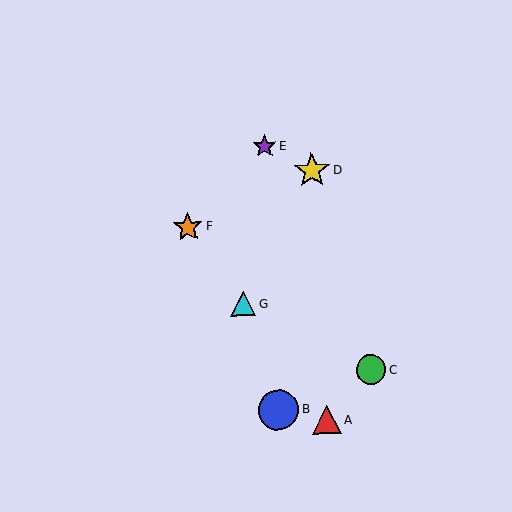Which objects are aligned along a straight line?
Objects A, F, G are aligned along a straight line.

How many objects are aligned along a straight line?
3 objects (A, F, G) are aligned along a straight line.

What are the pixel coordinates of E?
Object E is at (265, 146).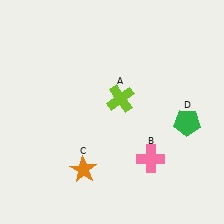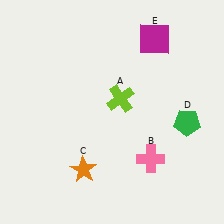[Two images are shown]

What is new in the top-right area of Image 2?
A magenta square (E) was added in the top-right area of Image 2.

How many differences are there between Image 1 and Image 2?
There is 1 difference between the two images.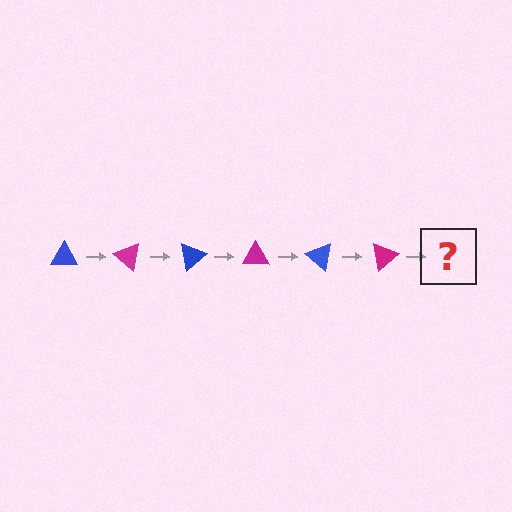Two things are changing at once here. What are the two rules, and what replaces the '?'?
The two rules are that it rotates 40 degrees each step and the color cycles through blue and magenta. The '?' should be a blue triangle, rotated 240 degrees from the start.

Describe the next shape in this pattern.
It should be a blue triangle, rotated 240 degrees from the start.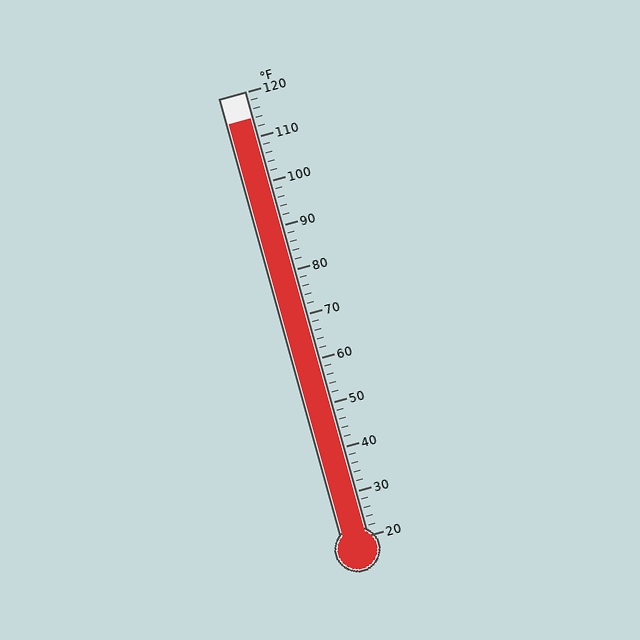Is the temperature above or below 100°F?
The temperature is above 100°F.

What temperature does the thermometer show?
The thermometer shows approximately 114°F.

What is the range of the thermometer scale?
The thermometer scale ranges from 20°F to 120°F.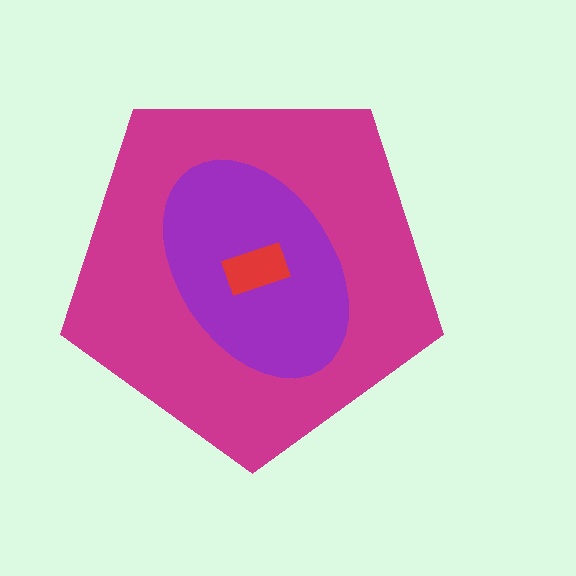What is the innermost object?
The red rectangle.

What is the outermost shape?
The magenta pentagon.